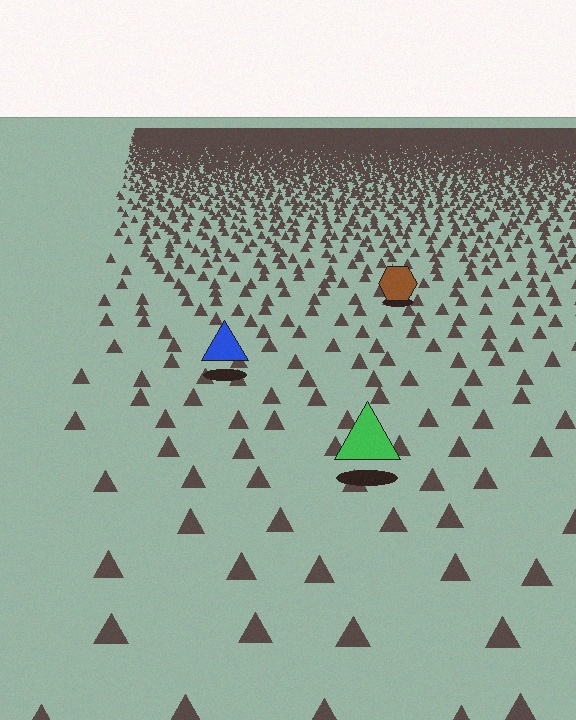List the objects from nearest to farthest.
From nearest to farthest: the green triangle, the blue triangle, the brown hexagon.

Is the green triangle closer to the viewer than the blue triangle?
Yes. The green triangle is closer — you can tell from the texture gradient: the ground texture is coarser near it.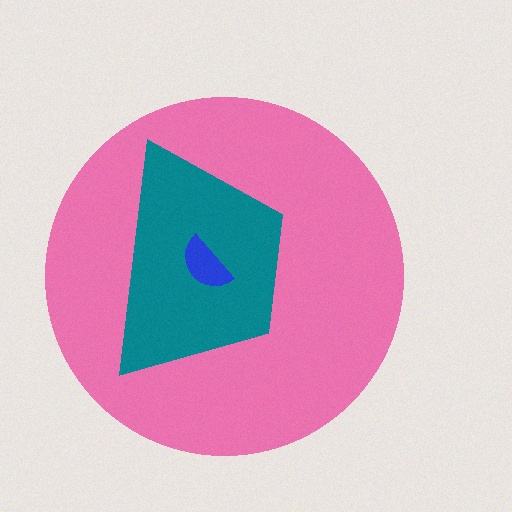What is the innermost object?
The blue semicircle.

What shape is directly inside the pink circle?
The teal trapezoid.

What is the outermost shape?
The pink circle.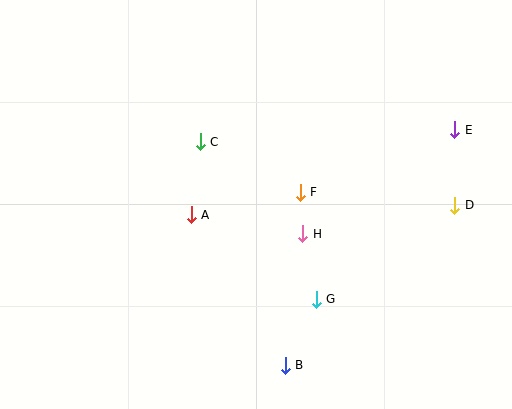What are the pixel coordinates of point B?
Point B is at (285, 365).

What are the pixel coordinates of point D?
Point D is at (455, 205).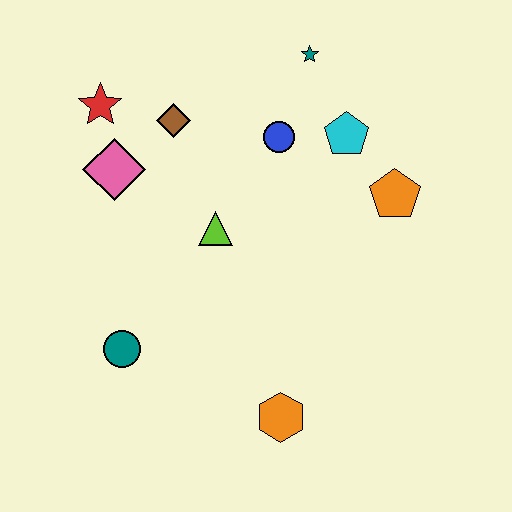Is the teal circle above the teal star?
No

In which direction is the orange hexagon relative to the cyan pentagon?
The orange hexagon is below the cyan pentagon.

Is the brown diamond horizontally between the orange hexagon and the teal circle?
Yes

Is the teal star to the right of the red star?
Yes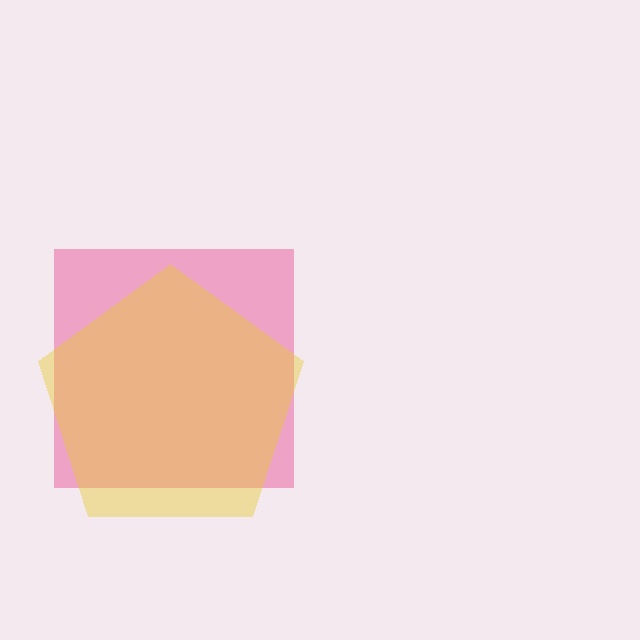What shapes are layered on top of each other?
The layered shapes are: a pink square, a yellow pentagon.